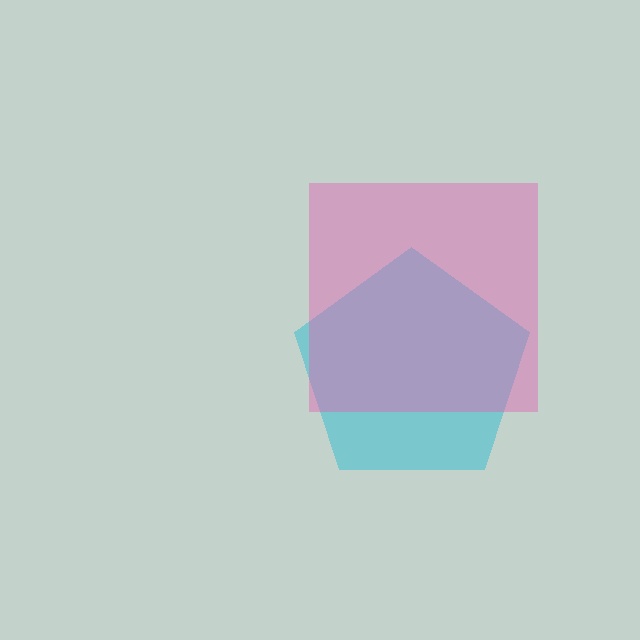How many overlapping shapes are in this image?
There are 2 overlapping shapes in the image.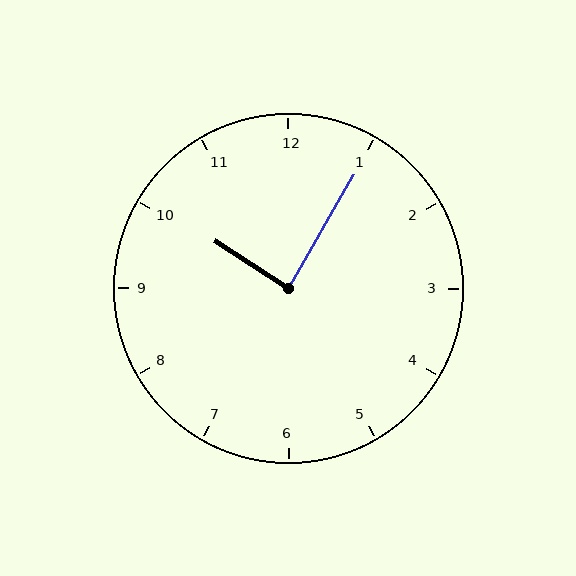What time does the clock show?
10:05.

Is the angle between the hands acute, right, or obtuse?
It is right.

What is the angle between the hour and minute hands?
Approximately 88 degrees.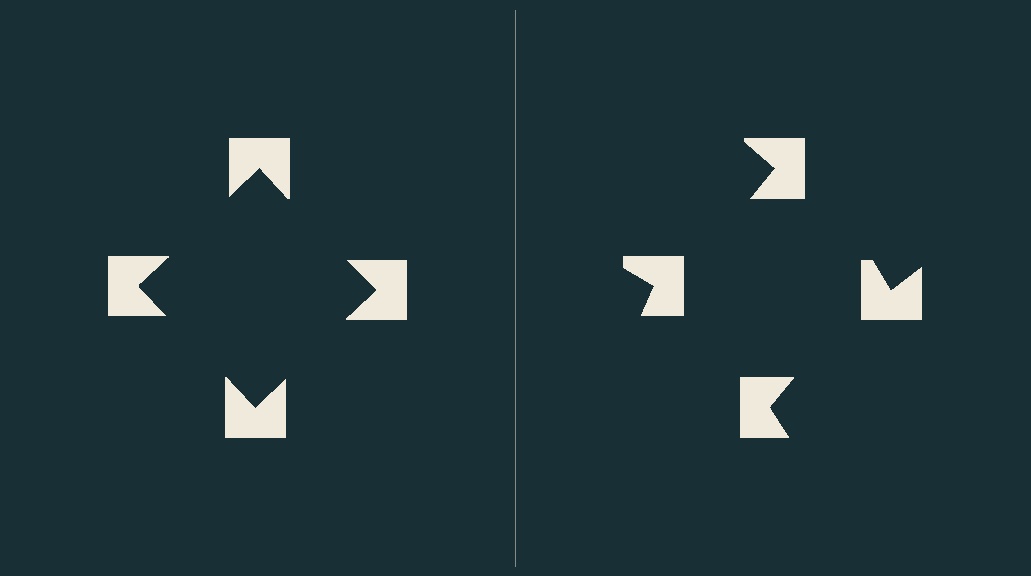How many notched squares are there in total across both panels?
8 — 4 on each side.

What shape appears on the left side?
An illusory square.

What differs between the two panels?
The notched squares are positioned identically on both sides; only the wedge orientations differ. On the left they align to a square; on the right they are misaligned.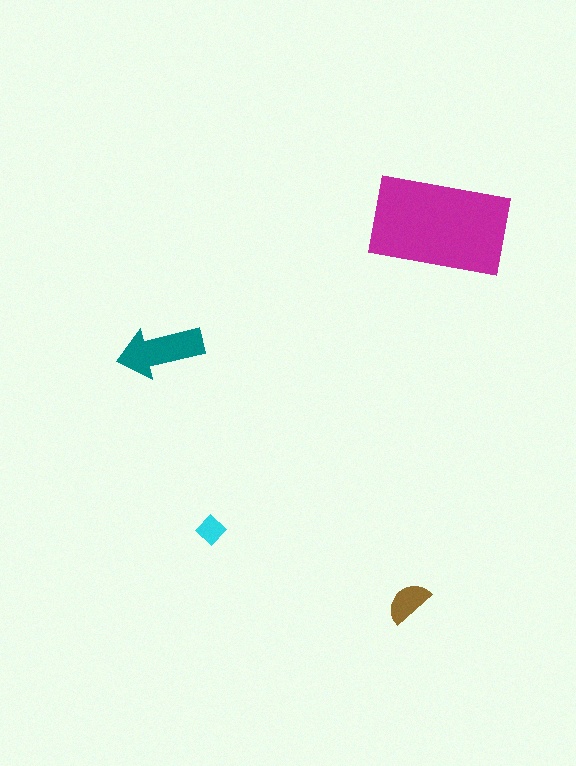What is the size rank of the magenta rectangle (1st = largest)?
1st.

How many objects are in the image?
There are 4 objects in the image.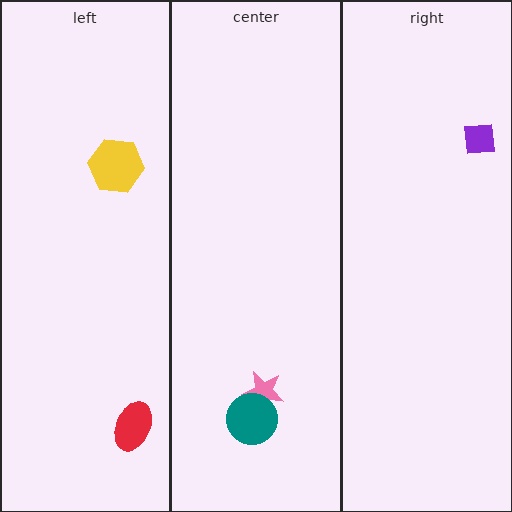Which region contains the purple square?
The right region.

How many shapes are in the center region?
2.